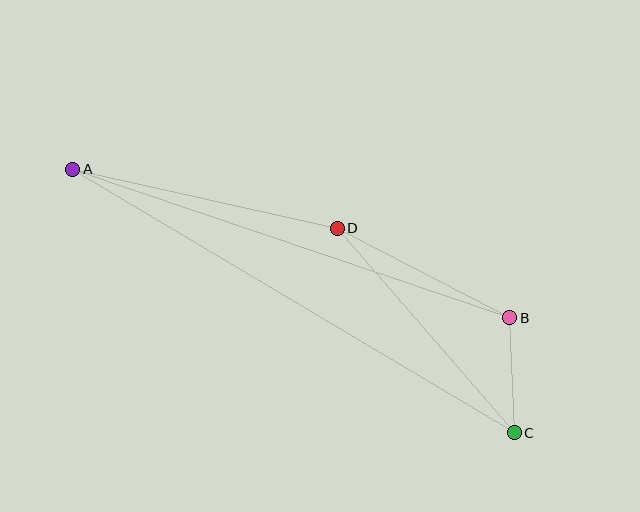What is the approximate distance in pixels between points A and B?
The distance between A and B is approximately 462 pixels.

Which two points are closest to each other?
Points B and C are closest to each other.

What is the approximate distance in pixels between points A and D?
The distance between A and D is approximately 271 pixels.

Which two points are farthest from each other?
Points A and C are farthest from each other.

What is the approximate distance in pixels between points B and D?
The distance between B and D is approximately 194 pixels.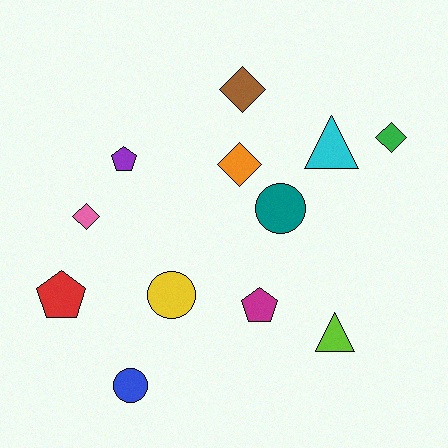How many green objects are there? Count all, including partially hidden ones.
There is 1 green object.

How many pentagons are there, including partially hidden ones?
There are 3 pentagons.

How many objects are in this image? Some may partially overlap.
There are 12 objects.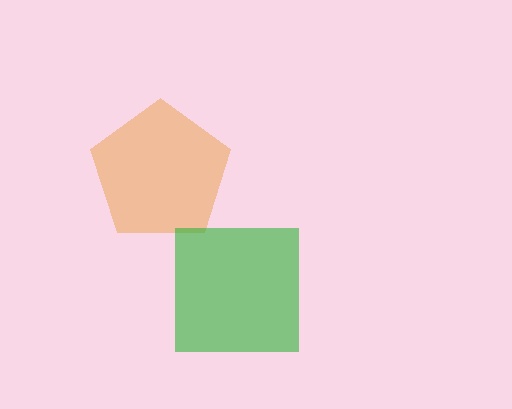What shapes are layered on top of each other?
The layered shapes are: an orange pentagon, a green square.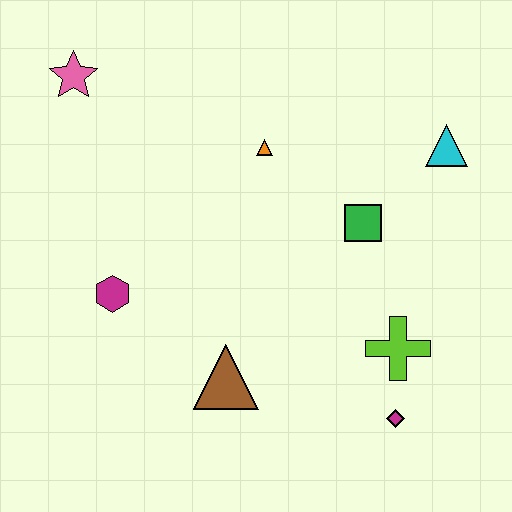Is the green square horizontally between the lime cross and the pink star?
Yes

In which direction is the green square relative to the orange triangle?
The green square is to the right of the orange triangle.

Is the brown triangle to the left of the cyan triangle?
Yes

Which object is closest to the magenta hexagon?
The brown triangle is closest to the magenta hexagon.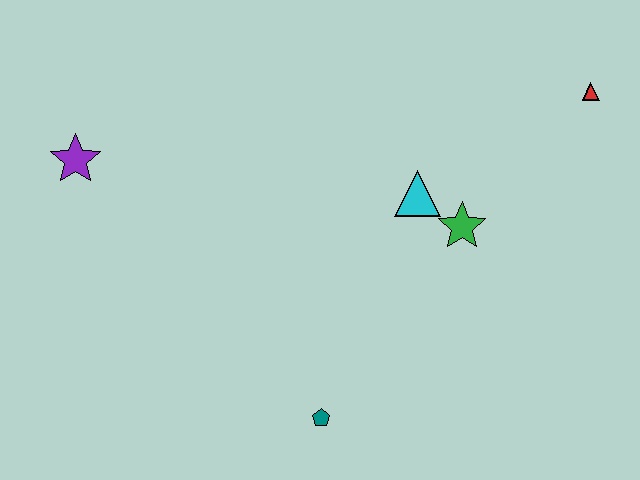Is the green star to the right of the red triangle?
No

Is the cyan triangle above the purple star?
No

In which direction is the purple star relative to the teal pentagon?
The purple star is above the teal pentagon.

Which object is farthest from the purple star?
The red triangle is farthest from the purple star.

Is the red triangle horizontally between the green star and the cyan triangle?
No